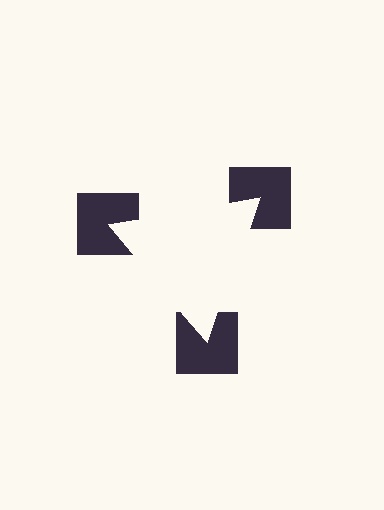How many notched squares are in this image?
There are 3 — one at each vertex of the illusory triangle.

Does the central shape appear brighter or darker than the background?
It typically appears slightly brighter than the background, even though no actual brightness change is drawn.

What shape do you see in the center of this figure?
An illusory triangle — its edges are inferred from the aligned wedge cuts in the notched squares, not physically drawn.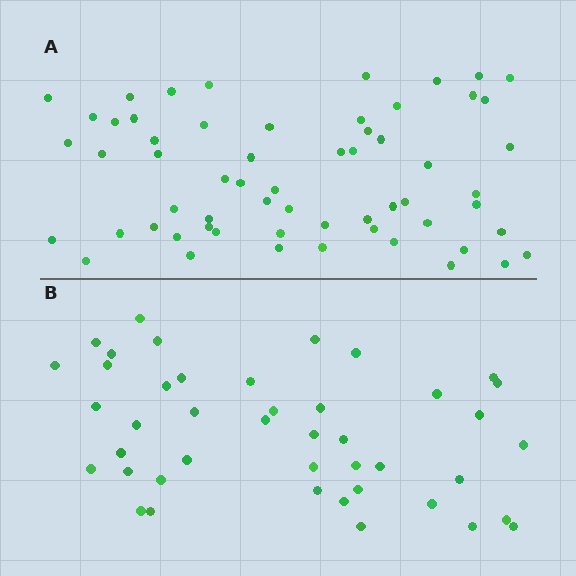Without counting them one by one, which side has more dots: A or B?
Region A (the top region) has more dots.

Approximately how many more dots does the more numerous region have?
Region A has approximately 15 more dots than region B.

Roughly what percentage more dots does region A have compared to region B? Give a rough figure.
About 40% more.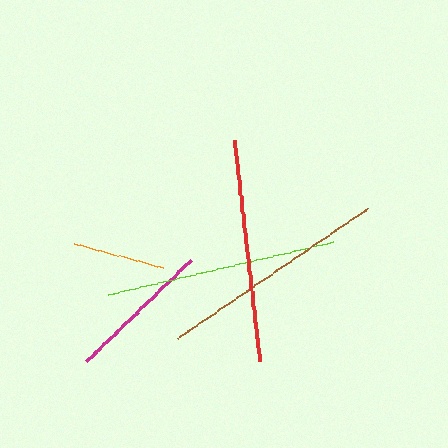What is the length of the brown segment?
The brown segment is approximately 230 pixels long.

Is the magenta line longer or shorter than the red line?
The red line is longer than the magenta line.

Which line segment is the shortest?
The orange line is the shortest at approximately 92 pixels.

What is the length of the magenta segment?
The magenta segment is approximately 146 pixels long.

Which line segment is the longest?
The lime line is the longest at approximately 232 pixels.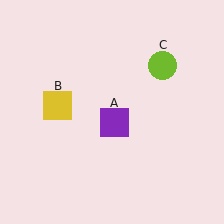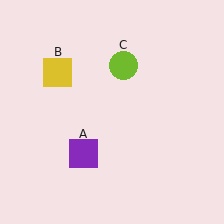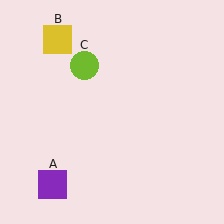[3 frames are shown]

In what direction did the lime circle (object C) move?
The lime circle (object C) moved left.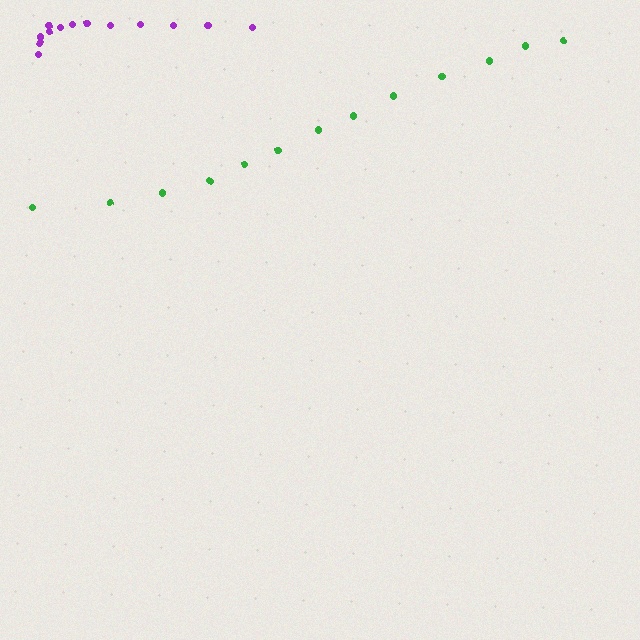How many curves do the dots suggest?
There are 2 distinct paths.